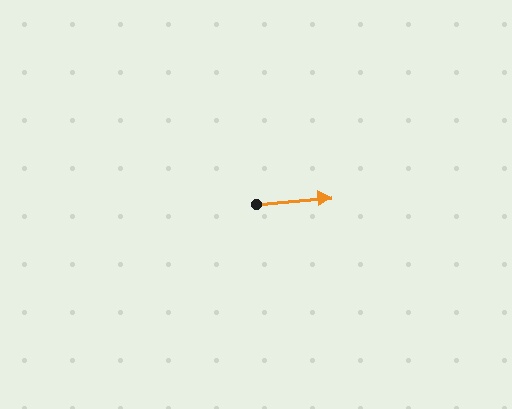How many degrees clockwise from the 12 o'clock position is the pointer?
Approximately 84 degrees.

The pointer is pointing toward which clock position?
Roughly 3 o'clock.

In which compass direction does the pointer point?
East.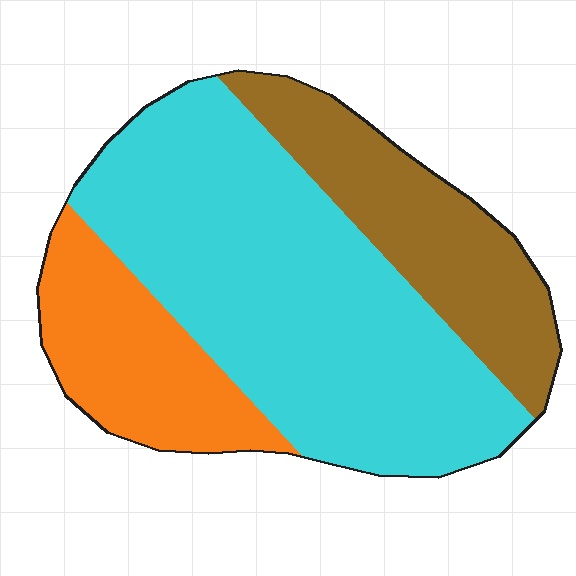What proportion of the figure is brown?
Brown takes up about one quarter (1/4) of the figure.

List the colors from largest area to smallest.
From largest to smallest: cyan, brown, orange.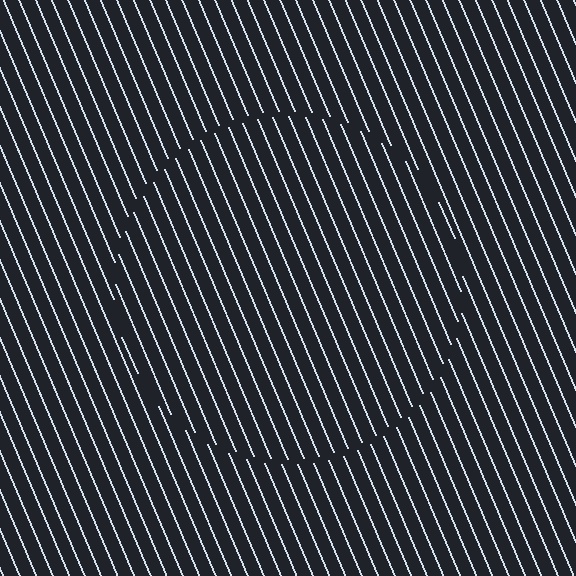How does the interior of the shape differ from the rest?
The interior of the shape contains the same grating, shifted by half a period — the contour is defined by the phase discontinuity where line-ends from the inner and outer gratings abut.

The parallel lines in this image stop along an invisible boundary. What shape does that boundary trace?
An illusory circle. The interior of the shape contains the same grating, shifted by half a period — the contour is defined by the phase discontinuity where line-ends from the inner and outer gratings abut.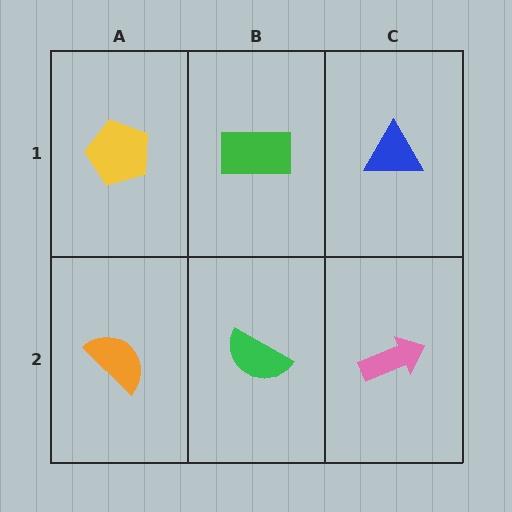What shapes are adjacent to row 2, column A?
A yellow pentagon (row 1, column A), a green semicircle (row 2, column B).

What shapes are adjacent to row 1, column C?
A pink arrow (row 2, column C), a green rectangle (row 1, column B).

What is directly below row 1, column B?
A green semicircle.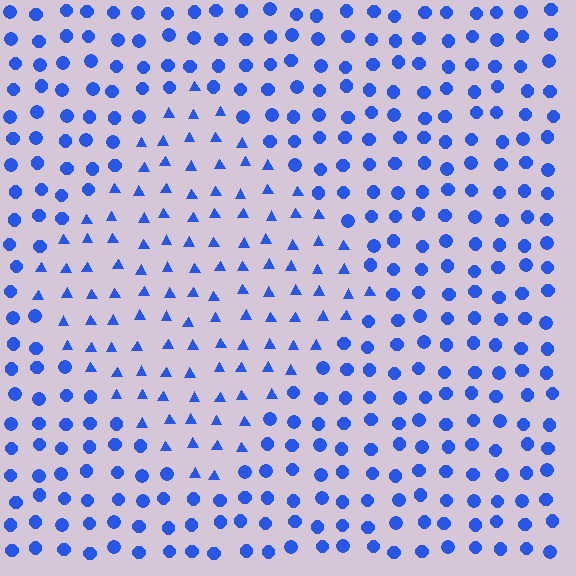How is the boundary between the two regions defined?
The boundary is defined by a change in element shape: triangles inside vs. circles outside. All elements share the same color and spacing.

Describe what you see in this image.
The image is filled with small blue elements arranged in a uniform grid. A diamond-shaped region contains triangles, while the surrounding area contains circles. The boundary is defined purely by the change in element shape.